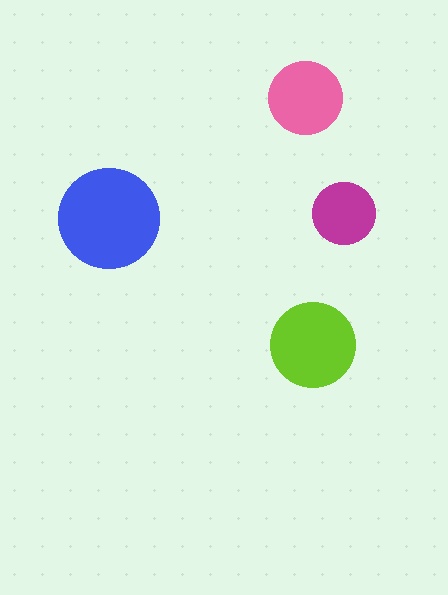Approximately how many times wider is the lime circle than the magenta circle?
About 1.5 times wider.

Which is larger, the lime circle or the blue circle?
The blue one.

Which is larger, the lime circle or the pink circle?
The lime one.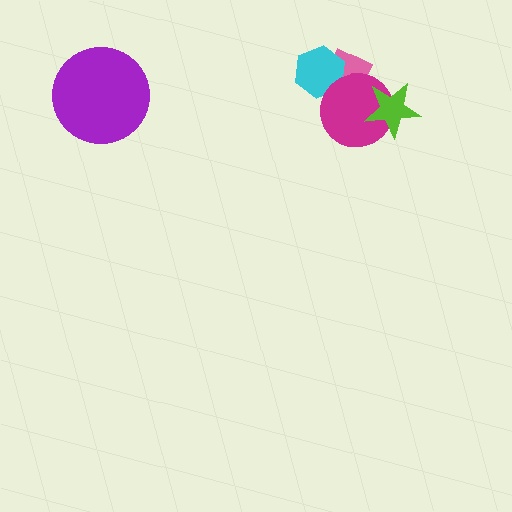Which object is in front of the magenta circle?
The lime star is in front of the magenta circle.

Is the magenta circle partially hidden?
Yes, it is partially covered by another shape.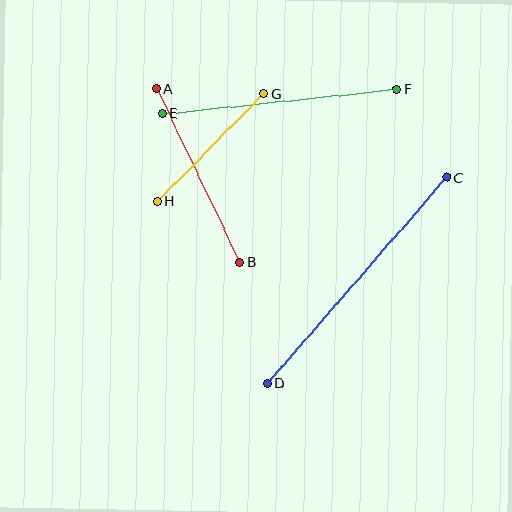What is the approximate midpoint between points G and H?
The midpoint is at approximately (211, 148) pixels.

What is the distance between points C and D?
The distance is approximately 274 pixels.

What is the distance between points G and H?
The distance is approximately 151 pixels.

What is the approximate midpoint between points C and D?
The midpoint is at approximately (357, 280) pixels.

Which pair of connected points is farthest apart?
Points C and D are farthest apart.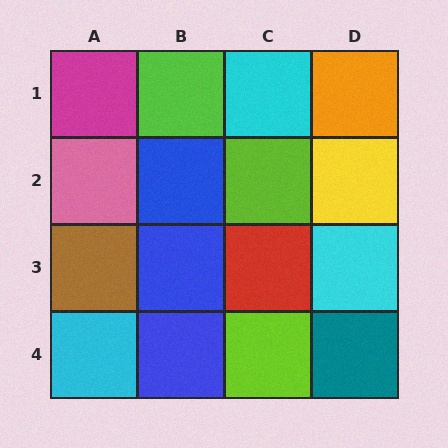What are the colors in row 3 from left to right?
Brown, blue, red, cyan.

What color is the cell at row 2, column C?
Lime.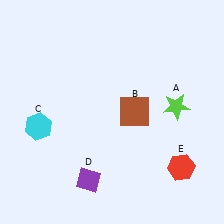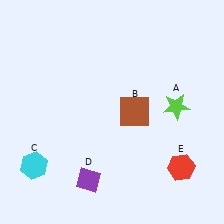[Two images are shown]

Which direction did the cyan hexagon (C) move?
The cyan hexagon (C) moved down.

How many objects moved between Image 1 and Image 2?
1 object moved between the two images.